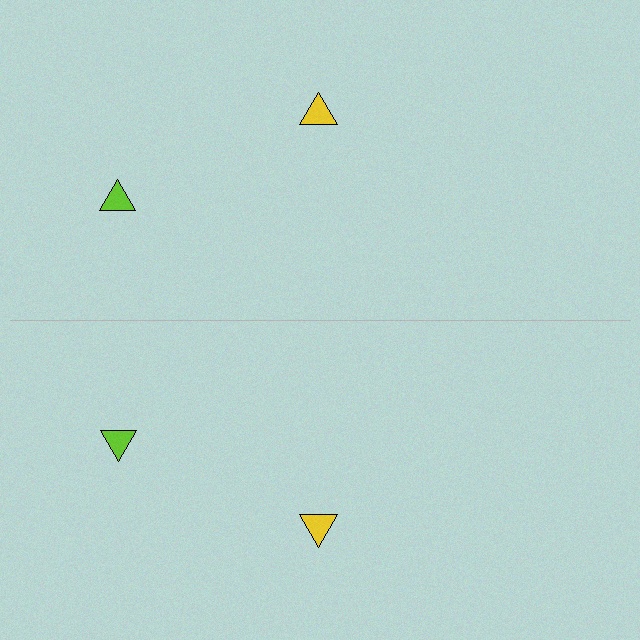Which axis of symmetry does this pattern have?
The pattern has a horizontal axis of symmetry running through the center of the image.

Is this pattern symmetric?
Yes, this pattern has bilateral (reflection) symmetry.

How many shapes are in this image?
There are 4 shapes in this image.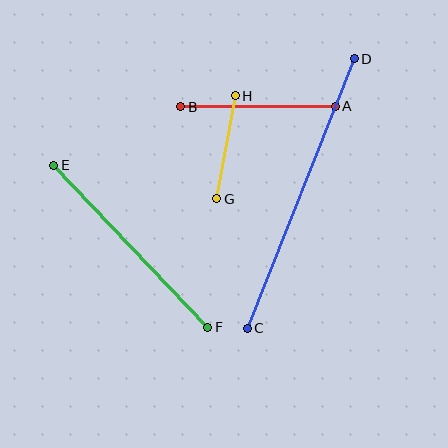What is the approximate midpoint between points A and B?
The midpoint is at approximately (258, 107) pixels.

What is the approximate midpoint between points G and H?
The midpoint is at approximately (226, 147) pixels.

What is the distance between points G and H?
The distance is approximately 105 pixels.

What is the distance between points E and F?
The distance is approximately 224 pixels.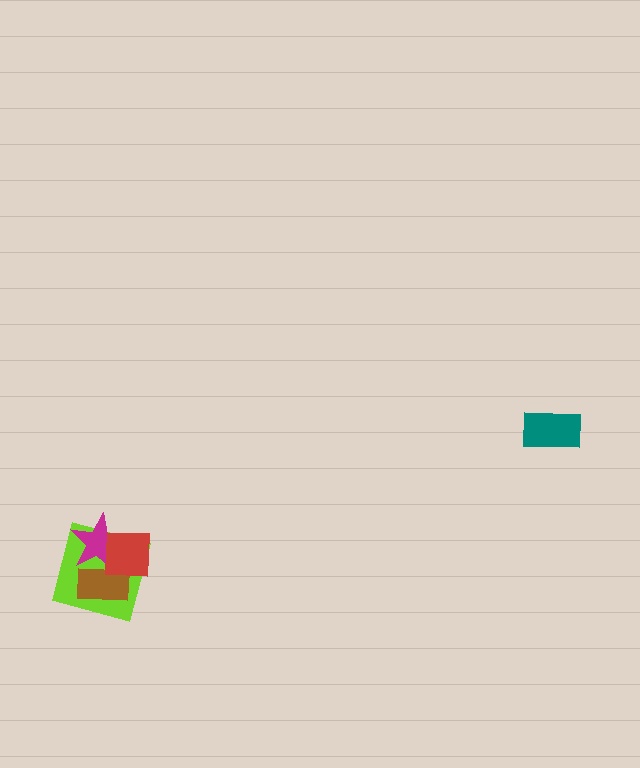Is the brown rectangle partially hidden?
Yes, it is partially covered by another shape.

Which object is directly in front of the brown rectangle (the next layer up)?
The magenta star is directly in front of the brown rectangle.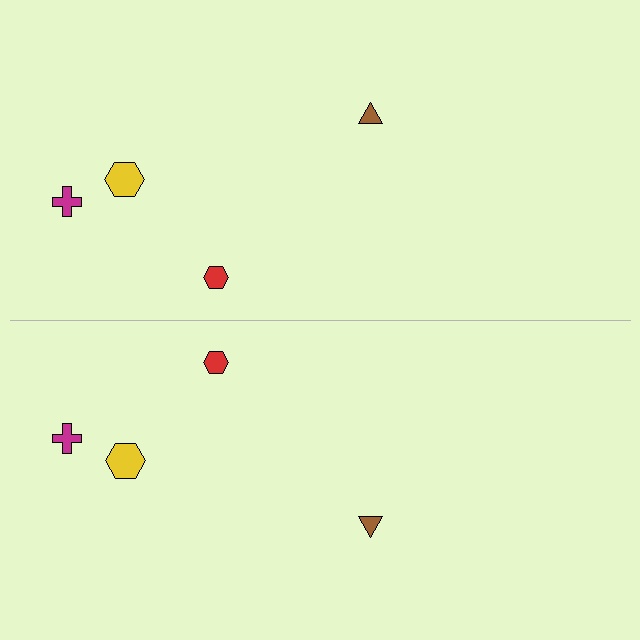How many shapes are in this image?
There are 8 shapes in this image.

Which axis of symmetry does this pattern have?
The pattern has a horizontal axis of symmetry running through the center of the image.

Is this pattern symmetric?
Yes, this pattern has bilateral (reflection) symmetry.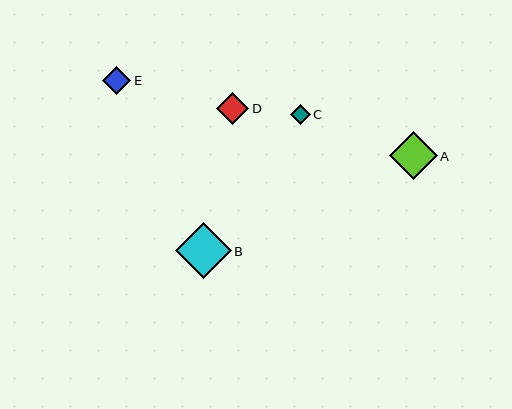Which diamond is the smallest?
Diamond C is the smallest with a size of approximately 20 pixels.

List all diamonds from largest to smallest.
From largest to smallest: B, A, D, E, C.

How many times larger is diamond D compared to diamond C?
Diamond D is approximately 1.6 times the size of diamond C.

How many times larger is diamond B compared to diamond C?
Diamond B is approximately 2.8 times the size of diamond C.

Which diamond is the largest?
Diamond B is the largest with a size of approximately 56 pixels.